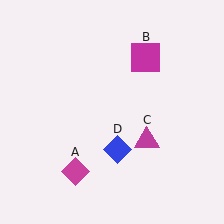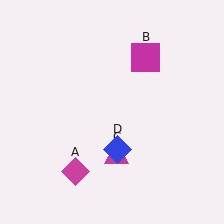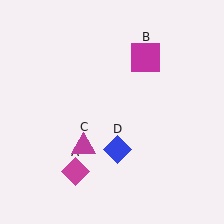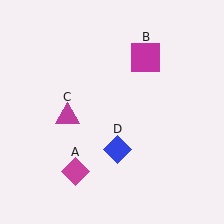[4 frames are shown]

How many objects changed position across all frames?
1 object changed position: magenta triangle (object C).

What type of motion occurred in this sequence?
The magenta triangle (object C) rotated clockwise around the center of the scene.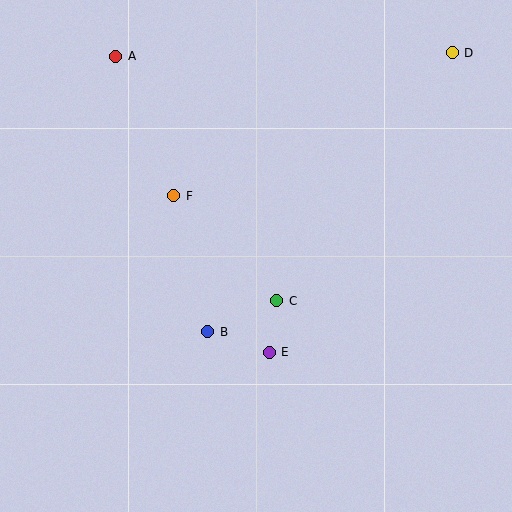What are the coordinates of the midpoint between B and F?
The midpoint between B and F is at (191, 264).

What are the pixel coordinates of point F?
Point F is at (174, 196).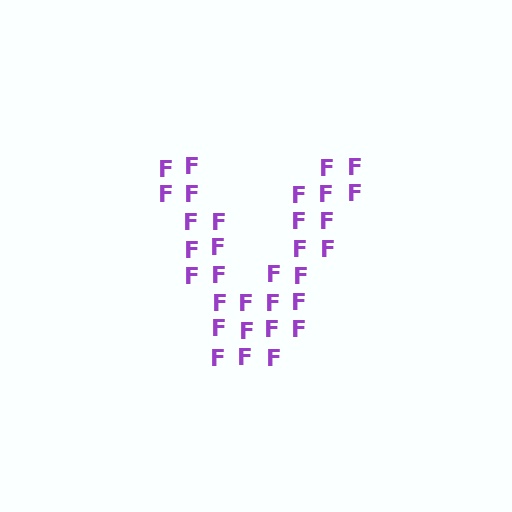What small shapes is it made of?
It is made of small letter F's.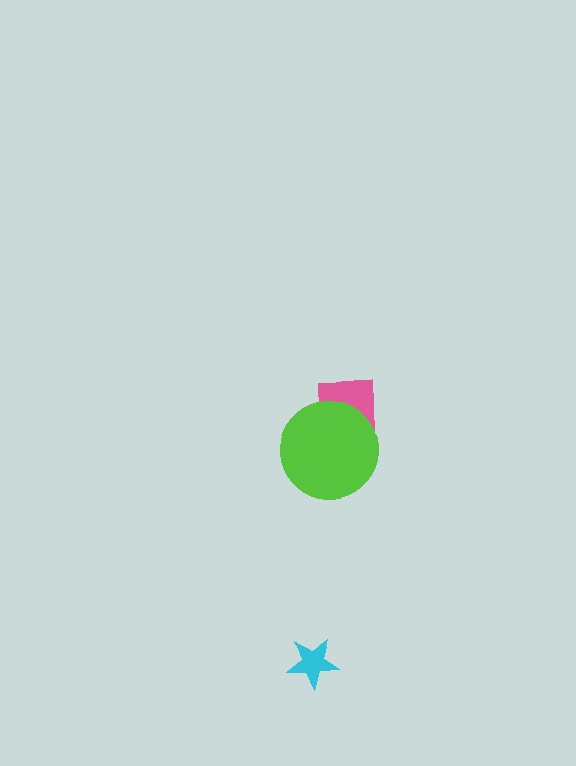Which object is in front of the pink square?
The lime circle is in front of the pink square.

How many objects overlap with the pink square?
1 object overlaps with the pink square.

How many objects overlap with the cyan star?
0 objects overlap with the cyan star.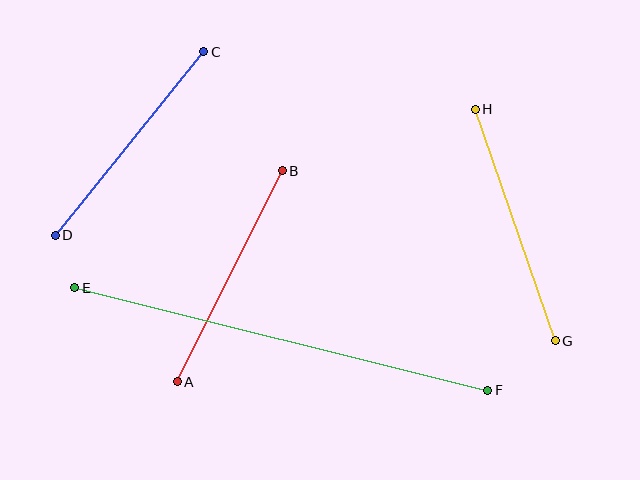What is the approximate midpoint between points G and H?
The midpoint is at approximately (515, 225) pixels.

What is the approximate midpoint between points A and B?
The midpoint is at approximately (230, 276) pixels.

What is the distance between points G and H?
The distance is approximately 245 pixels.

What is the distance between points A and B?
The distance is approximately 235 pixels.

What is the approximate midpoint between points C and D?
The midpoint is at approximately (130, 144) pixels.